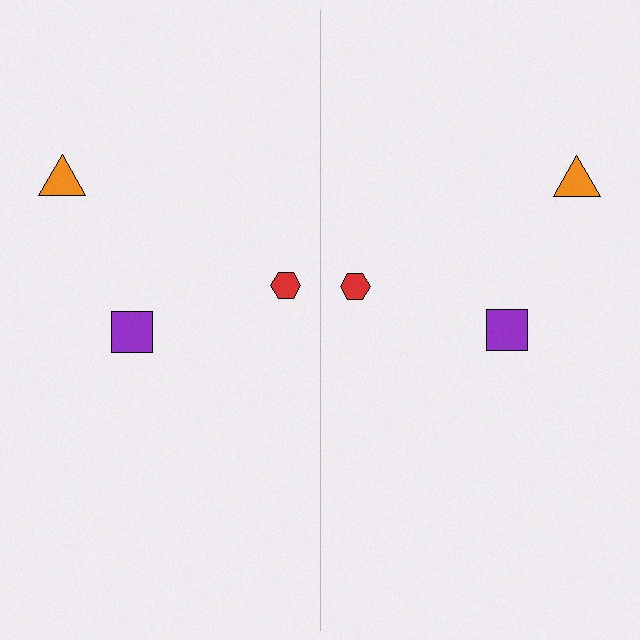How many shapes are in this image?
There are 6 shapes in this image.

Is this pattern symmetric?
Yes, this pattern has bilateral (reflection) symmetry.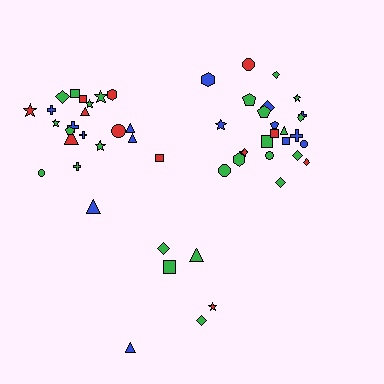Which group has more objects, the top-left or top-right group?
The top-right group.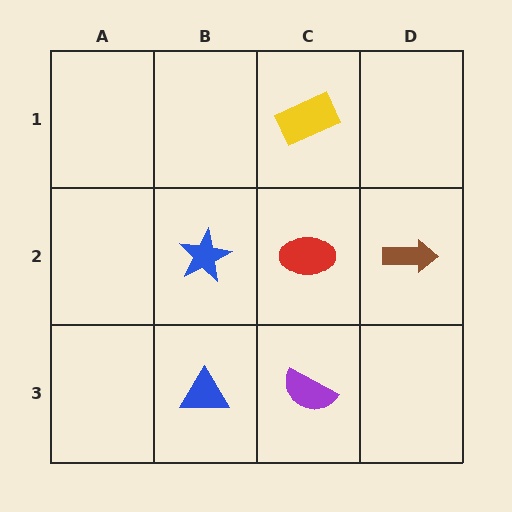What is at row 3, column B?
A blue triangle.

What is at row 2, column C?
A red ellipse.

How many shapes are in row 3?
2 shapes.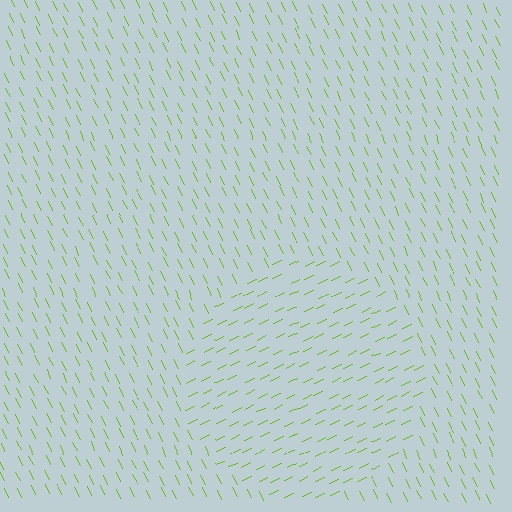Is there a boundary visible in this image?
Yes, there is a texture boundary formed by a change in line orientation.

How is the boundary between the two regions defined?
The boundary is defined purely by a change in line orientation (approximately 90 degrees difference). All lines are the same color and thickness.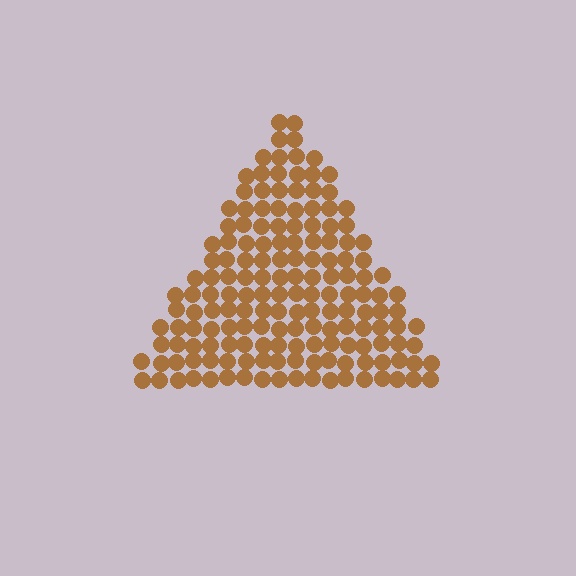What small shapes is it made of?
It is made of small circles.